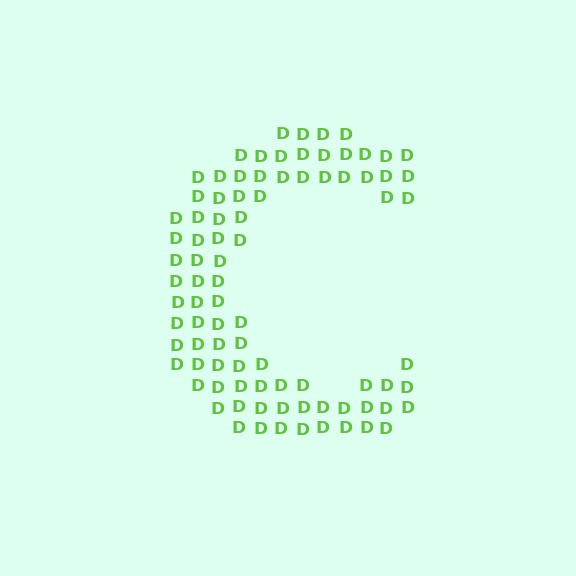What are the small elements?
The small elements are letter D's.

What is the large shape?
The large shape is the letter C.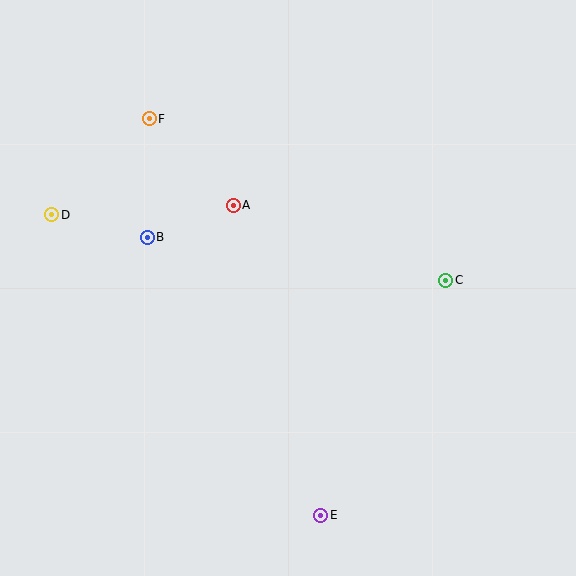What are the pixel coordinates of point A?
Point A is at (233, 205).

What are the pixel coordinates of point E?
Point E is at (321, 515).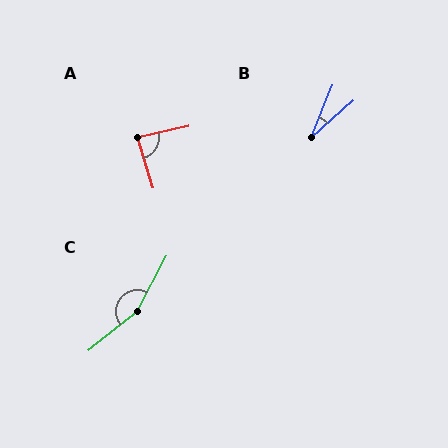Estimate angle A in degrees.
Approximately 86 degrees.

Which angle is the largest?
C, at approximately 157 degrees.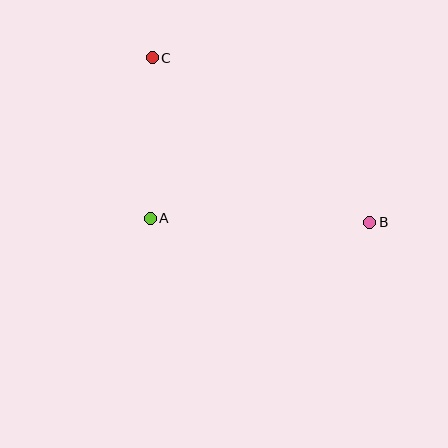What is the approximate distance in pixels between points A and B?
The distance between A and B is approximately 219 pixels.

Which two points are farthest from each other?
Points B and C are farthest from each other.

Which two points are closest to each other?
Points A and C are closest to each other.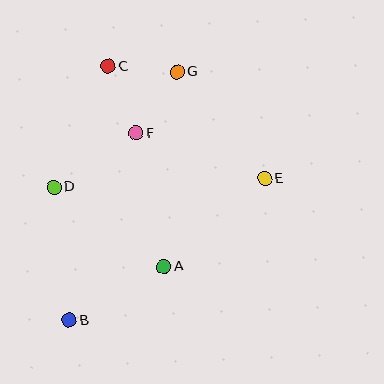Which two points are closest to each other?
Points C and G are closest to each other.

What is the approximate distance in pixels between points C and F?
The distance between C and F is approximately 72 pixels.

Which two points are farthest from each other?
Points B and G are farthest from each other.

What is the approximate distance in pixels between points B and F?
The distance between B and F is approximately 199 pixels.